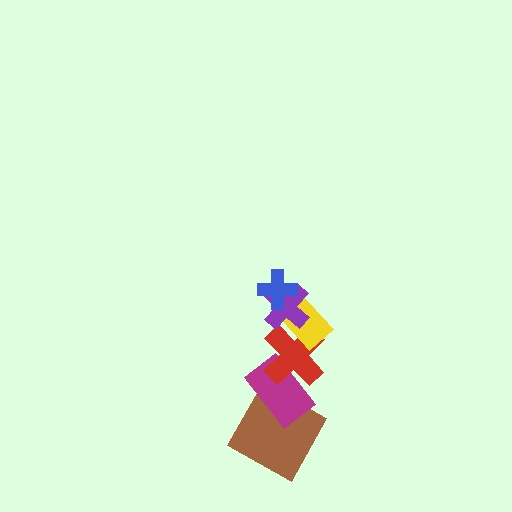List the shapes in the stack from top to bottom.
From top to bottom: the blue cross, the purple cross, the yellow rectangle, the red cross, the magenta rectangle, the brown square.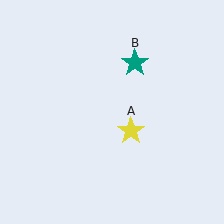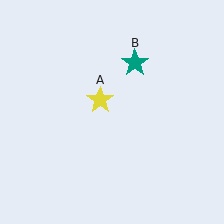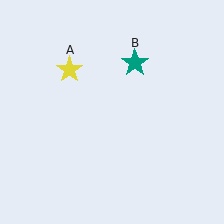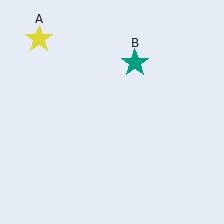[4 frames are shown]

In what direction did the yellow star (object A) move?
The yellow star (object A) moved up and to the left.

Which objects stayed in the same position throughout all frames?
Teal star (object B) remained stationary.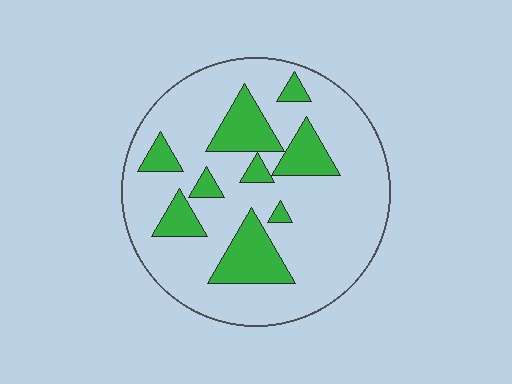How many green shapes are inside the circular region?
9.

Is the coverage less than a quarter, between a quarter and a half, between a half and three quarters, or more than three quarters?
Less than a quarter.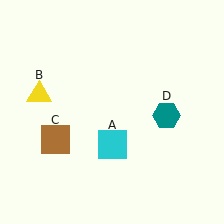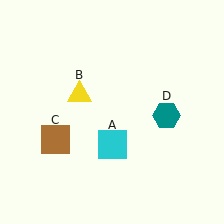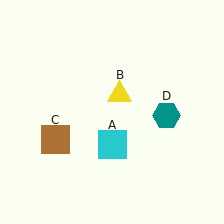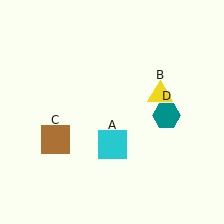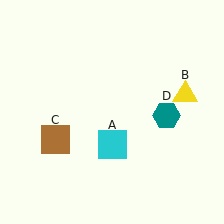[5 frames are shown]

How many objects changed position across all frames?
1 object changed position: yellow triangle (object B).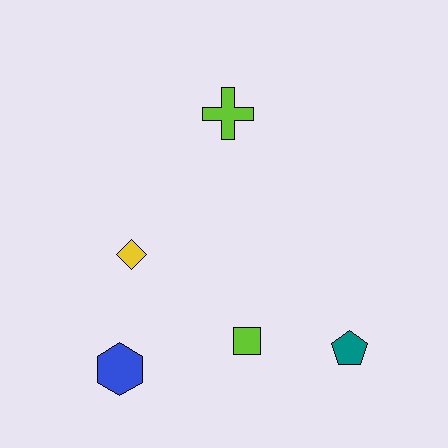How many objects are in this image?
There are 5 objects.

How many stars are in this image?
There are no stars.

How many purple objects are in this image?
There are no purple objects.